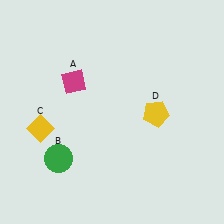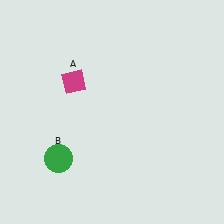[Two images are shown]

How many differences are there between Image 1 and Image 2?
There are 2 differences between the two images.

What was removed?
The yellow pentagon (D), the yellow diamond (C) were removed in Image 2.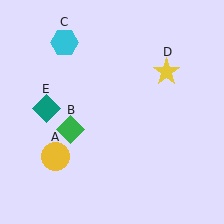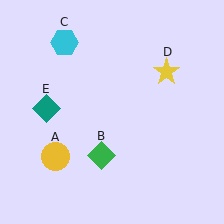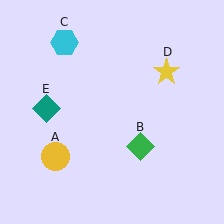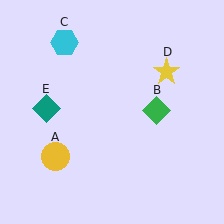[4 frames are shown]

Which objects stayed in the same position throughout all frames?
Yellow circle (object A) and cyan hexagon (object C) and yellow star (object D) and teal diamond (object E) remained stationary.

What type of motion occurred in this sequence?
The green diamond (object B) rotated counterclockwise around the center of the scene.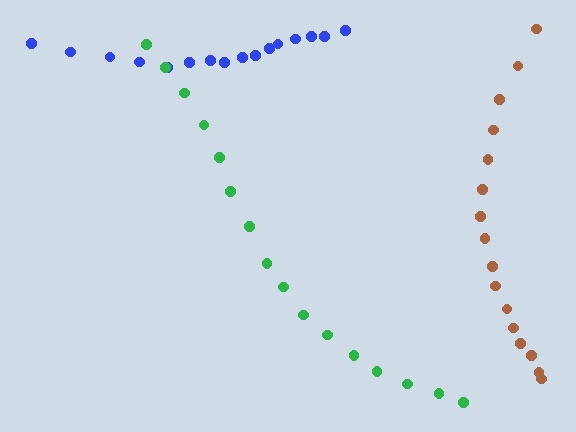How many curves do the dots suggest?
There are 3 distinct paths.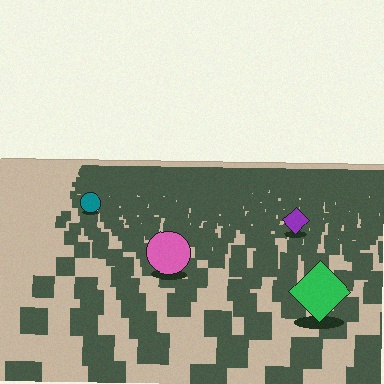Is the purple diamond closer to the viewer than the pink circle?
No. The pink circle is closer — you can tell from the texture gradient: the ground texture is coarser near it.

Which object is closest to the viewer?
The green diamond is closest. The texture marks near it are larger and more spread out.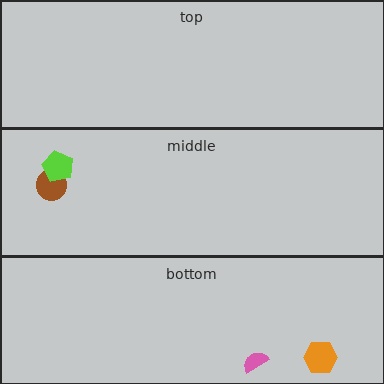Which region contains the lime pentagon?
The middle region.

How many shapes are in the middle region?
2.